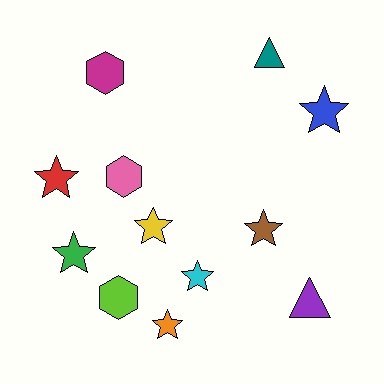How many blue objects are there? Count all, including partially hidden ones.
There is 1 blue object.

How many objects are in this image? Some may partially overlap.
There are 12 objects.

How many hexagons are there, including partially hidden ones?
There are 3 hexagons.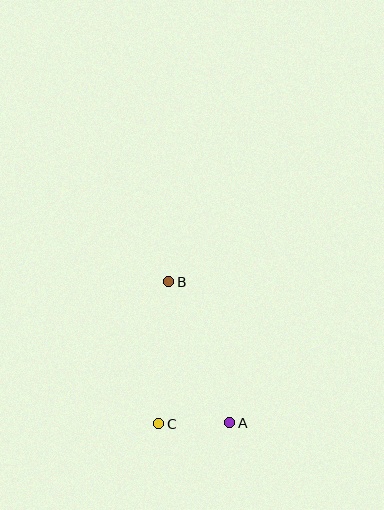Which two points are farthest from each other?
Points A and B are farthest from each other.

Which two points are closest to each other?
Points A and C are closest to each other.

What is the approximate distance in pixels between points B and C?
The distance between B and C is approximately 142 pixels.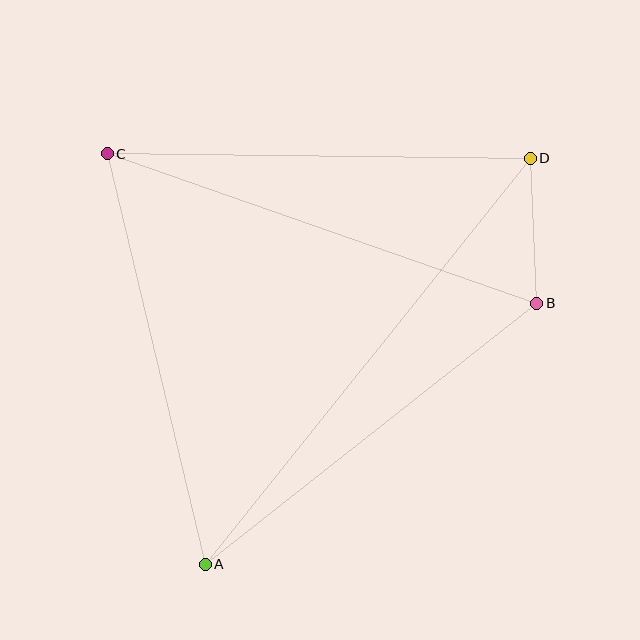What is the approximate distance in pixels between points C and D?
The distance between C and D is approximately 423 pixels.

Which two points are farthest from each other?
Points A and D are farthest from each other.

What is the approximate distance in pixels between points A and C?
The distance between A and C is approximately 422 pixels.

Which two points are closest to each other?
Points B and D are closest to each other.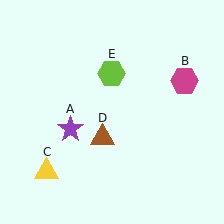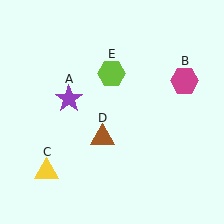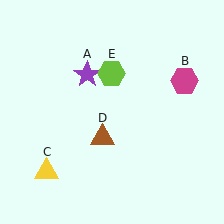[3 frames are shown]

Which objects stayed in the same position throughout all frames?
Magenta hexagon (object B) and yellow triangle (object C) and brown triangle (object D) and lime hexagon (object E) remained stationary.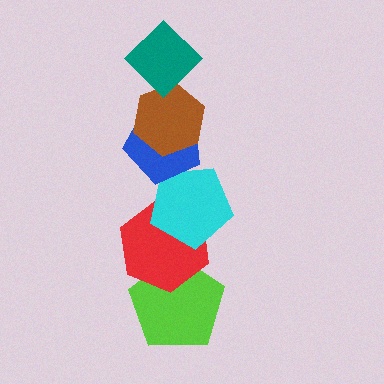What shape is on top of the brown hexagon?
The teal diamond is on top of the brown hexagon.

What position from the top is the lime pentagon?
The lime pentagon is 6th from the top.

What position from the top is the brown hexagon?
The brown hexagon is 2nd from the top.